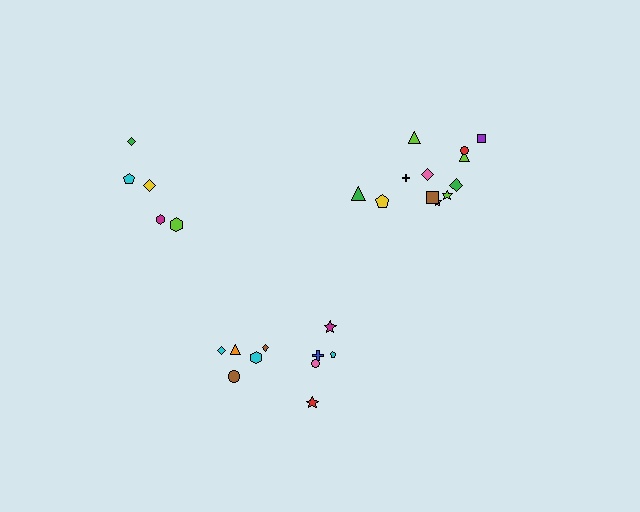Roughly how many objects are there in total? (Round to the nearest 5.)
Roughly 25 objects in total.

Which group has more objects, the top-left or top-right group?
The top-right group.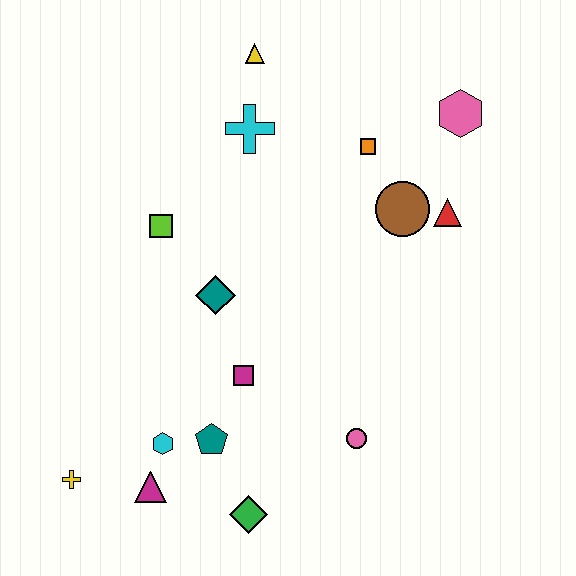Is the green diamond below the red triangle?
Yes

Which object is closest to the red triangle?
The brown circle is closest to the red triangle.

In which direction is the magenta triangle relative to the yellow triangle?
The magenta triangle is below the yellow triangle.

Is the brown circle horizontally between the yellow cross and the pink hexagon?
Yes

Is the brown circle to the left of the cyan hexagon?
No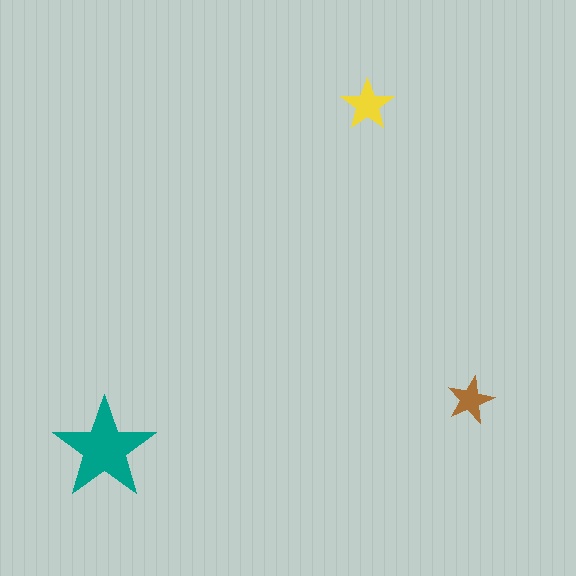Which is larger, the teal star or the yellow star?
The teal one.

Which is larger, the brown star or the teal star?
The teal one.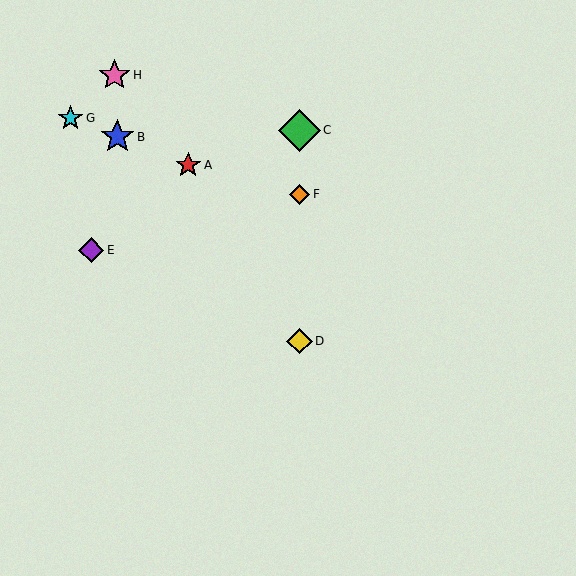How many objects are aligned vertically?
3 objects (C, D, F) are aligned vertically.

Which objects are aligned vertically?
Objects C, D, F are aligned vertically.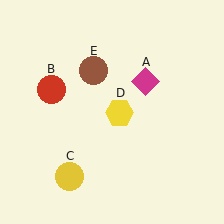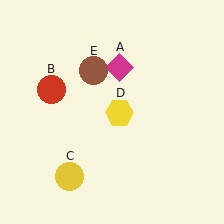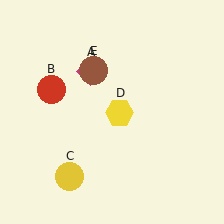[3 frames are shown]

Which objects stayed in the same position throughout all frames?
Red circle (object B) and yellow circle (object C) and yellow hexagon (object D) and brown circle (object E) remained stationary.